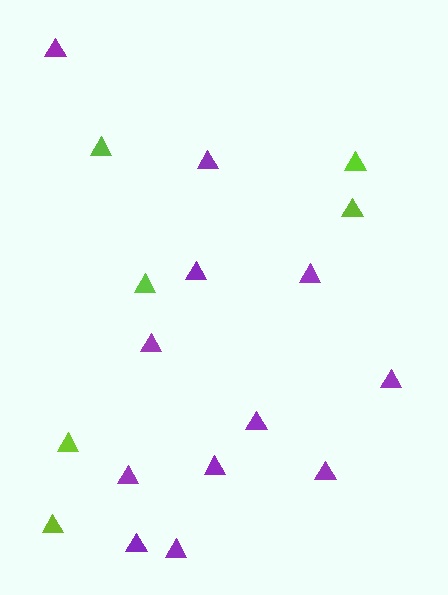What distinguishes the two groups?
There are 2 groups: one group of lime triangles (6) and one group of purple triangles (12).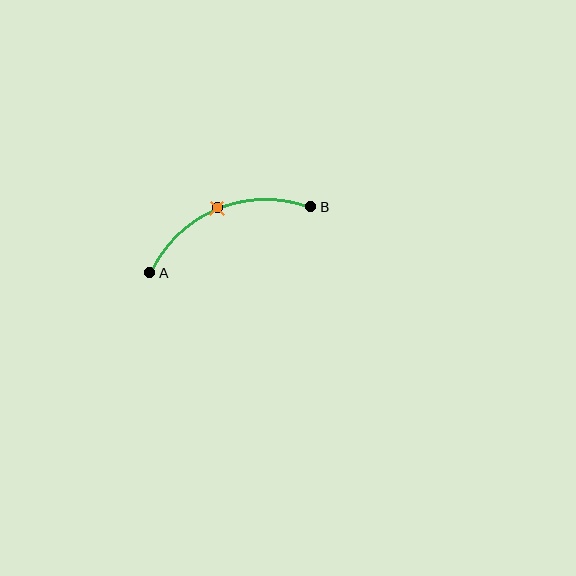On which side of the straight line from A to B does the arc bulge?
The arc bulges above the straight line connecting A and B.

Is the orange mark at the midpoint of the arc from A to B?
Yes. The orange mark lies on the arc at equal arc-length from both A and B — it is the arc midpoint.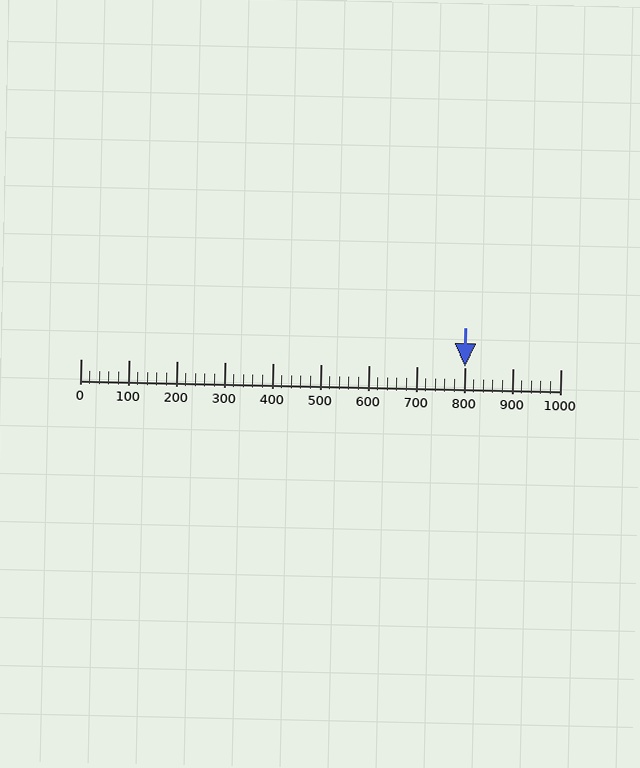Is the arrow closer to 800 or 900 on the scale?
The arrow is closer to 800.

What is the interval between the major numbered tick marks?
The major tick marks are spaced 100 units apart.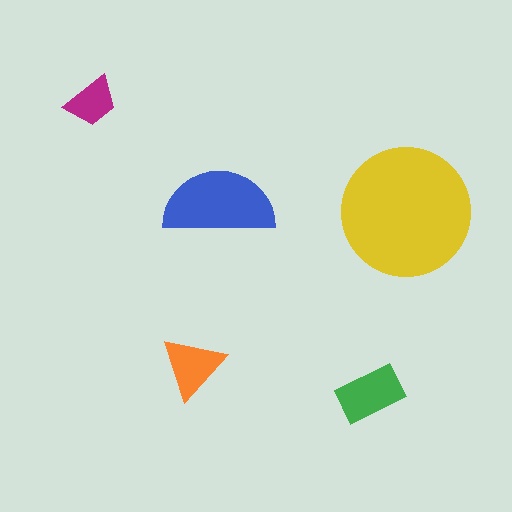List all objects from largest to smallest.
The yellow circle, the blue semicircle, the green rectangle, the orange triangle, the magenta trapezoid.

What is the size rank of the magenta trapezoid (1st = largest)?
5th.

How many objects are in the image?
There are 5 objects in the image.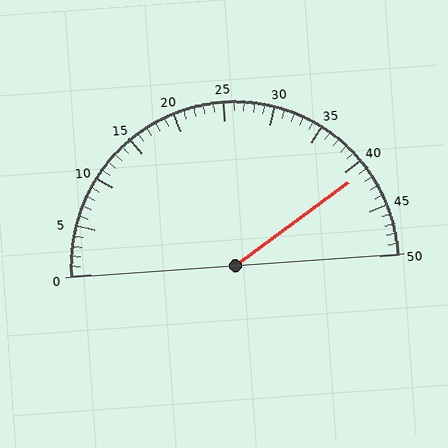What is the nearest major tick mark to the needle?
The nearest major tick mark is 40.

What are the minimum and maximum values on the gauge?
The gauge ranges from 0 to 50.